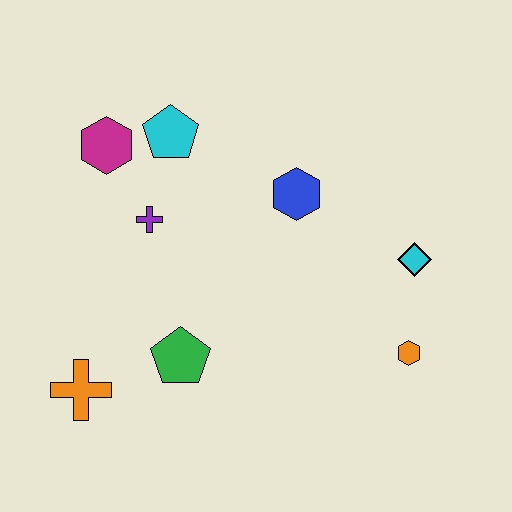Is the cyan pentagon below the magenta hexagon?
No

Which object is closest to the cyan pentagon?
The magenta hexagon is closest to the cyan pentagon.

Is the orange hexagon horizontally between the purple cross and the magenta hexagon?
No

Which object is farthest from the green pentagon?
The cyan diamond is farthest from the green pentagon.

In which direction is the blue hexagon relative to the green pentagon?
The blue hexagon is above the green pentagon.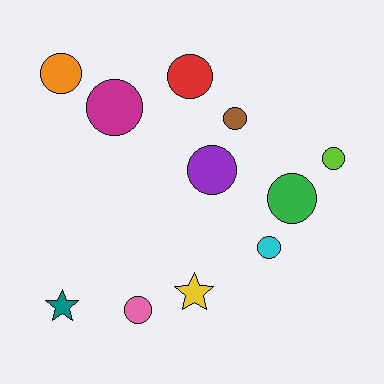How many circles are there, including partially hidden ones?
There are 9 circles.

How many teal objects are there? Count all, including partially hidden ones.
There is 1 teal object.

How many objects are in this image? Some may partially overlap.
There are 11 objects.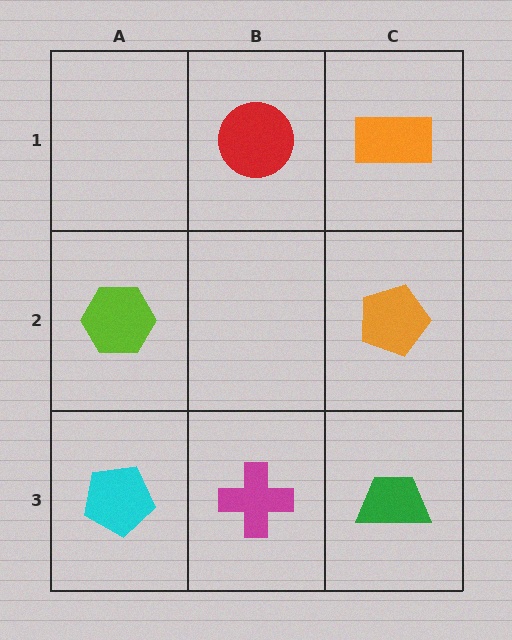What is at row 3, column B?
A magenta cross.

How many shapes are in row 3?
3 shapes.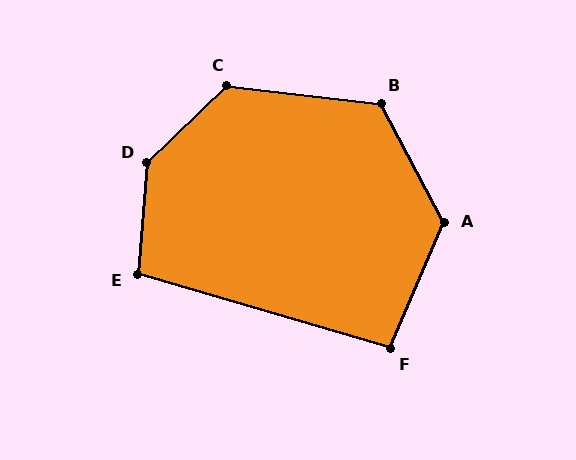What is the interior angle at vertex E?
Approximately 102 degrees (obtuse).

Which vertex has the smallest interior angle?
F, at approximately 97 degrees.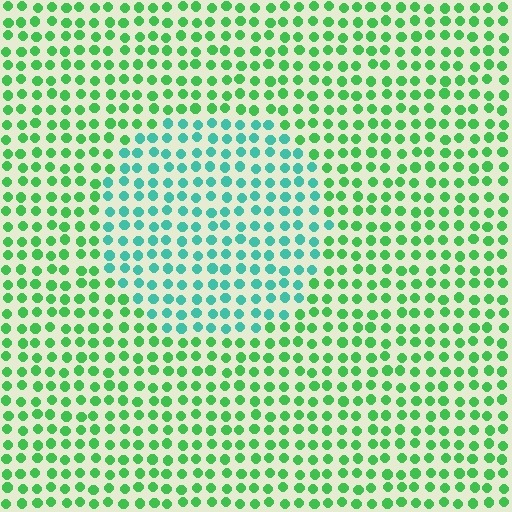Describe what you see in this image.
The image is filled with small green elements in a uniform arrangement. A circle-shaped region is visible where the elements are tinted to a slightly different hue, forming a subtle color boundary.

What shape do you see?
I see a circle.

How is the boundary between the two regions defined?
The boundary is defined purely by a slight shift in hue (about 41 degrees). Spacing, size, and orientation are identical on both sides.